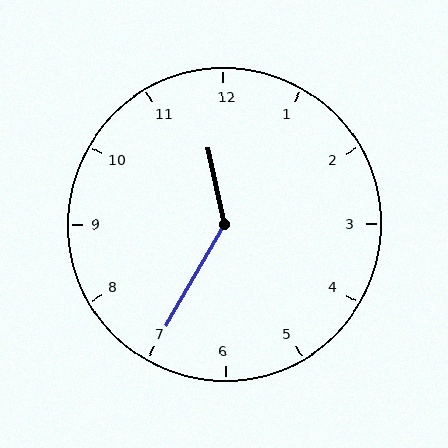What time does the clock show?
11:35.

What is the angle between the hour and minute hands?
Approximately 138 degrees.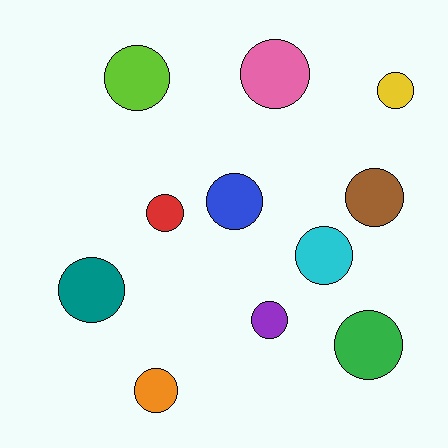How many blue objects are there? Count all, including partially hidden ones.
There is 1 blue object.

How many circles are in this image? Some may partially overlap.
There are 11 circles.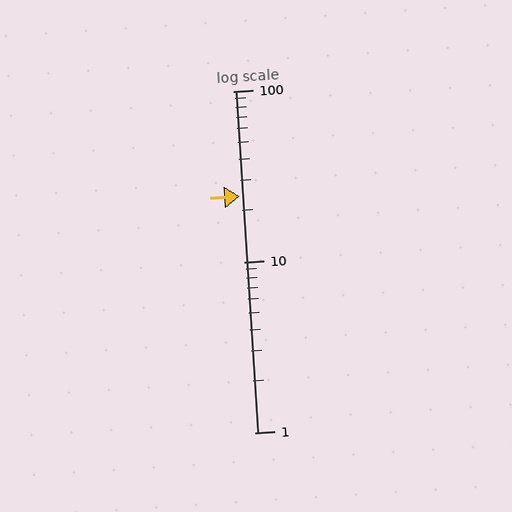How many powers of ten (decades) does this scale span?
The scale spans 2 decades, from 1 to 100.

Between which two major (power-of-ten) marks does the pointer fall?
The pointer is between 10 and 100.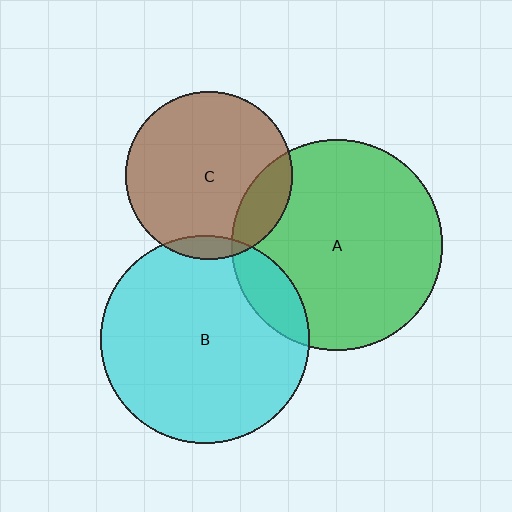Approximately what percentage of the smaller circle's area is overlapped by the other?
Approximately 15%.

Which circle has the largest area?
Circle A (green).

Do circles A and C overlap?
Yes.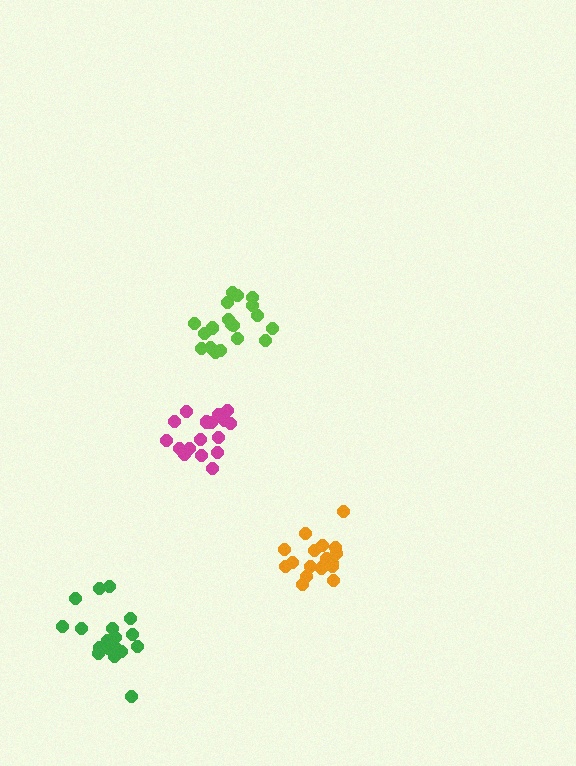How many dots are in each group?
Group 1: 17 dots, Group 2: 18 dots, Group 3: 18 dots, Group 4: 20 dots (73 total).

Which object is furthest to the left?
The green cluster is leftmost.